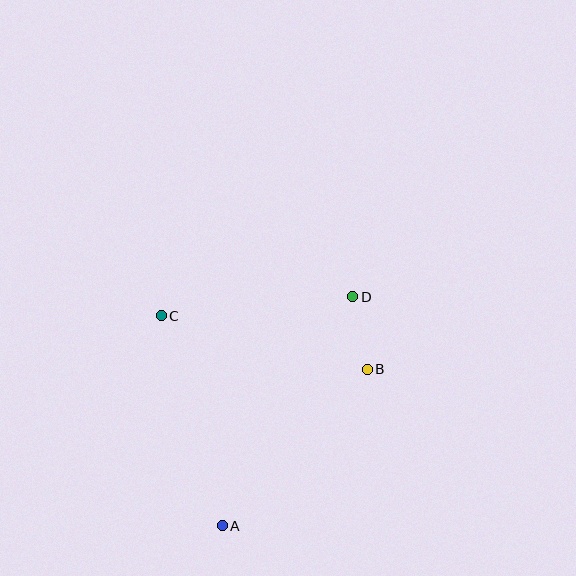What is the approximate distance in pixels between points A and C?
The distance between A and C is approximately 218 pixels.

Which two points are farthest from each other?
Points A and D are farthest from each other.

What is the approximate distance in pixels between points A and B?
The distance between A and B is approximately 213 pixels.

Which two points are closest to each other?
Points B and D are closest to each other.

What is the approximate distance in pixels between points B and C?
The distance between B and C is approximately 212 pixels.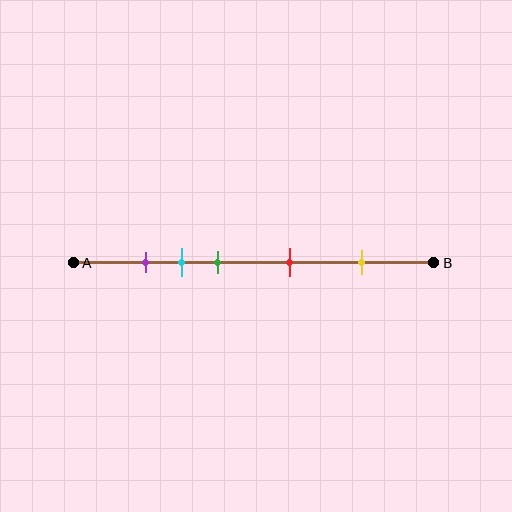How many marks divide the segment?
There are 5 marks dividing the segment.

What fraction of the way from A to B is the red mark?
The red mark is approximately 60% (0.6) of the way from A to B.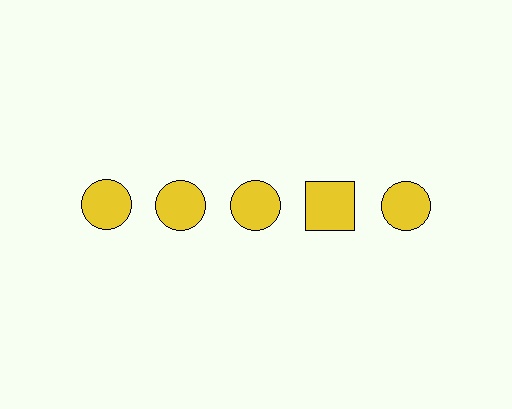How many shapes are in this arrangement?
There are 5 shapes arranged in a grid pattern.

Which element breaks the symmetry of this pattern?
The yellow square in the top row, second from right column breaks the symmetry. All other shapes are yellow circles.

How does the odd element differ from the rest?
It has a different shape: square instead of circle.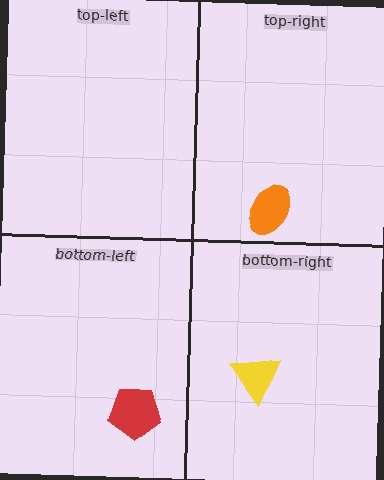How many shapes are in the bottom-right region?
1.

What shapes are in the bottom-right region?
The yellow triangle.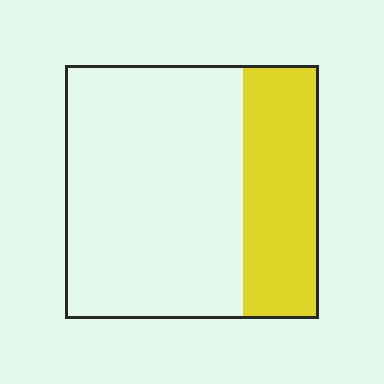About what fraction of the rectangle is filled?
About one third (1/3).